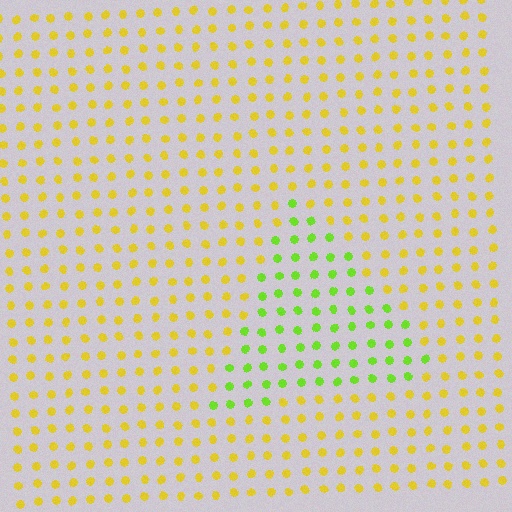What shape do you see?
I see a triangle.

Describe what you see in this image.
The image is filled with small yellow elements in a uniform arrangement. A triangle-shaped region is visible where the elements are tinted to a slightly different hue, forming a subtle color boundary.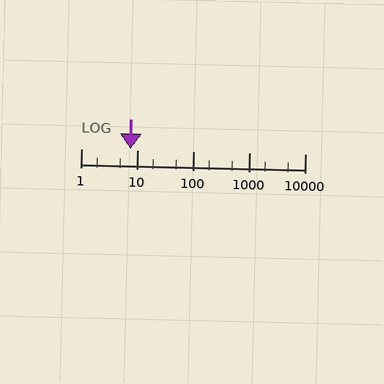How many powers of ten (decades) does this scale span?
The scale spans 4 decades, from 1 to 10000.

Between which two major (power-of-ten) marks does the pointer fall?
The pointer is between 1 and 10.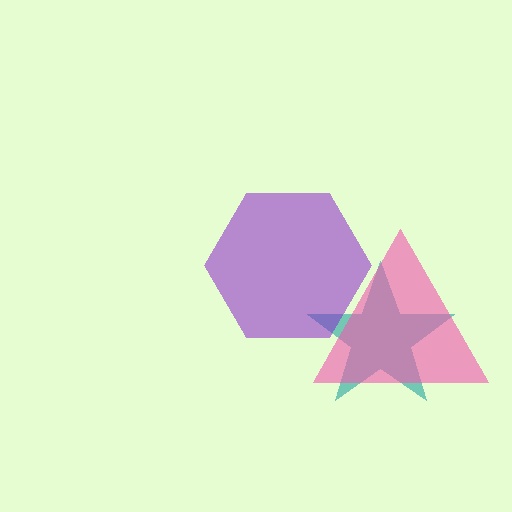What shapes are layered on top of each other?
The layered shapes are: a teal star, a pink triangle, a purple hexagon.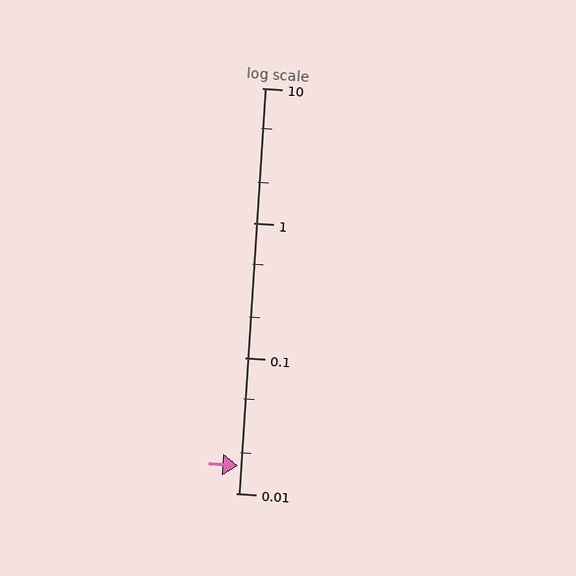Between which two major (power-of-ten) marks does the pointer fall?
The pointer is between 0.01 and 0.1.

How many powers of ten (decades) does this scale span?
The scale spans 3 decades, from 0.01 to 10.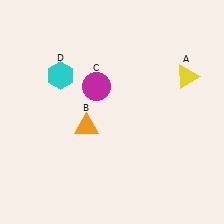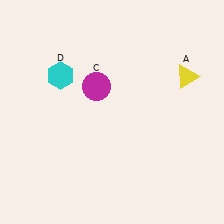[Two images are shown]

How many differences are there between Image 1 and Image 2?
There is 1 difference between the two images.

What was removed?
The orange triangle (B) was removed in Image 2.